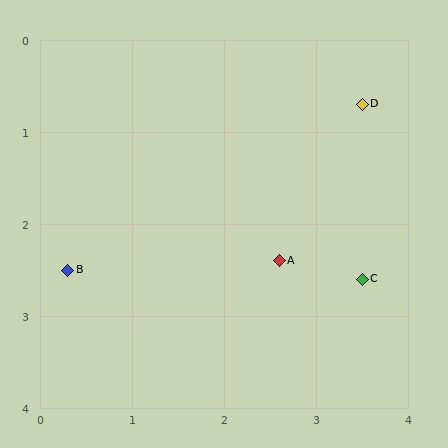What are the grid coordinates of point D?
Point D is at approximately (3.5, 0.7).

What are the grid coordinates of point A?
Point A is at approximately (2.6, 2.4).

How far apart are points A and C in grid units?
Points A and C are about 0.9 grid units apart.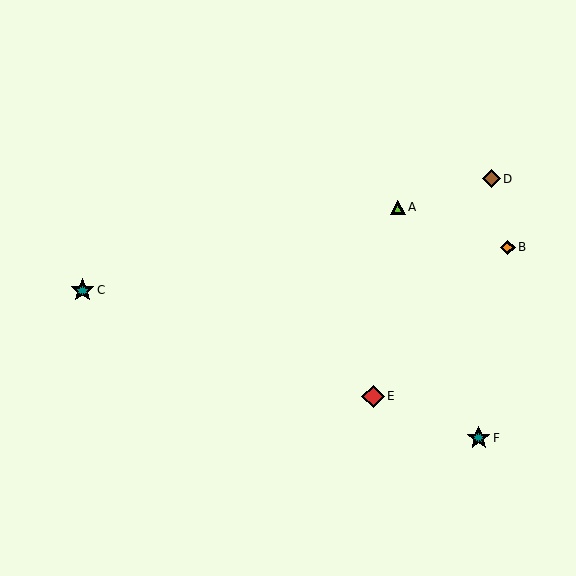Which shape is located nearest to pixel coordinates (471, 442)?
The teal star (labeled F) at (479, 438) is nearest to that location.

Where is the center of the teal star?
The center of the teal star is at (82, 290).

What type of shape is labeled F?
Shape F is a teal star.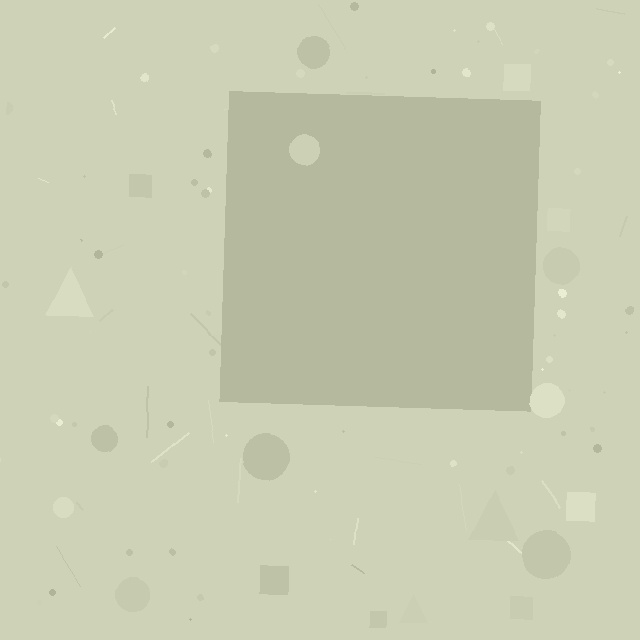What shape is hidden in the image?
A square is hidden in the image.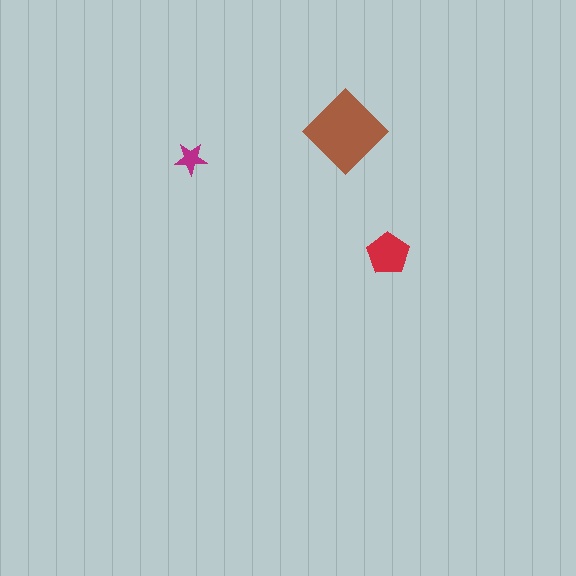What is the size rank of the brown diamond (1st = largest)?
1st.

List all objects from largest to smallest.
The brown diamond, the red pentagon, the magenta star.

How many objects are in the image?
There are 3 objects in the image.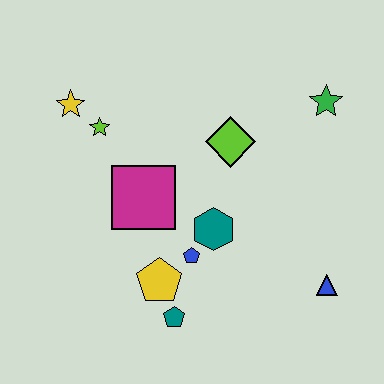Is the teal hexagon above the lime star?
No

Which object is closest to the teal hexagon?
The blue pentagon is closest to the teal hexagon.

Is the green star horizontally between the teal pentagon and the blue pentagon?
No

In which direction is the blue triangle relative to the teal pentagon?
The blue triangle is to the right of the teal pentagon.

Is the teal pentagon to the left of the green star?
Yes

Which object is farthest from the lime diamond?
The teal pentagon is farthest from the lime diamond.